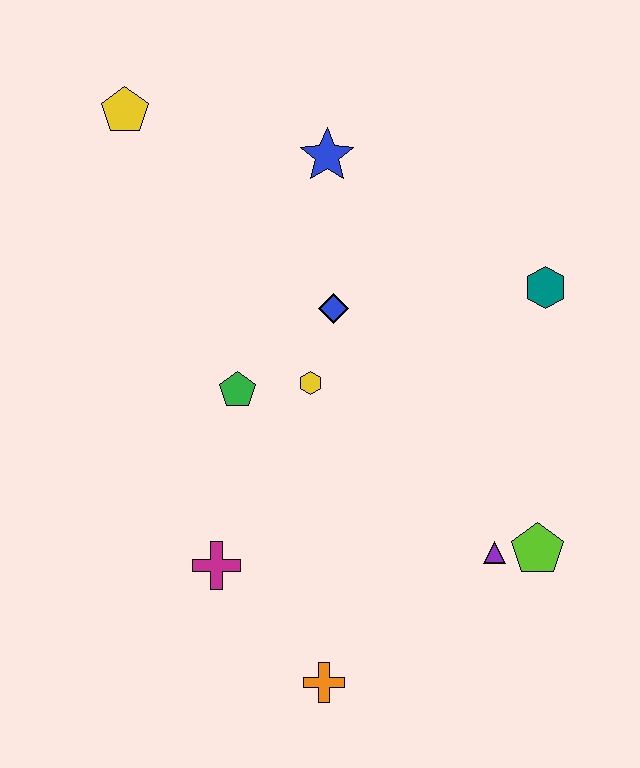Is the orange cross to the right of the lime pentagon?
No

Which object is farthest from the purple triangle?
The yellow pentagon is farthest from the purple triangle.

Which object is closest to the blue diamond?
The yellow hexagon is closest to the blue diamond.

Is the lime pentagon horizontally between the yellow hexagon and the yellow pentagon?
No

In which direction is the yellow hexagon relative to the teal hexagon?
The yellow hexagon is to the left of the teal hexagon.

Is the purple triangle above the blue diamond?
No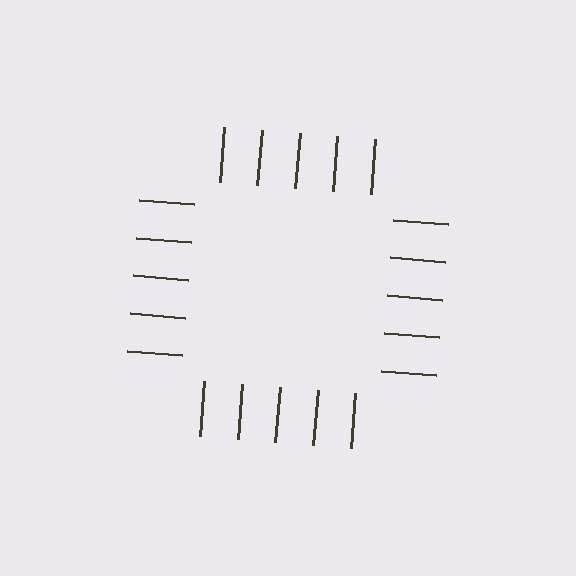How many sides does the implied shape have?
4 sides — the line-ends trace a square.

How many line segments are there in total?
20 — 5 along each of the 4 edges.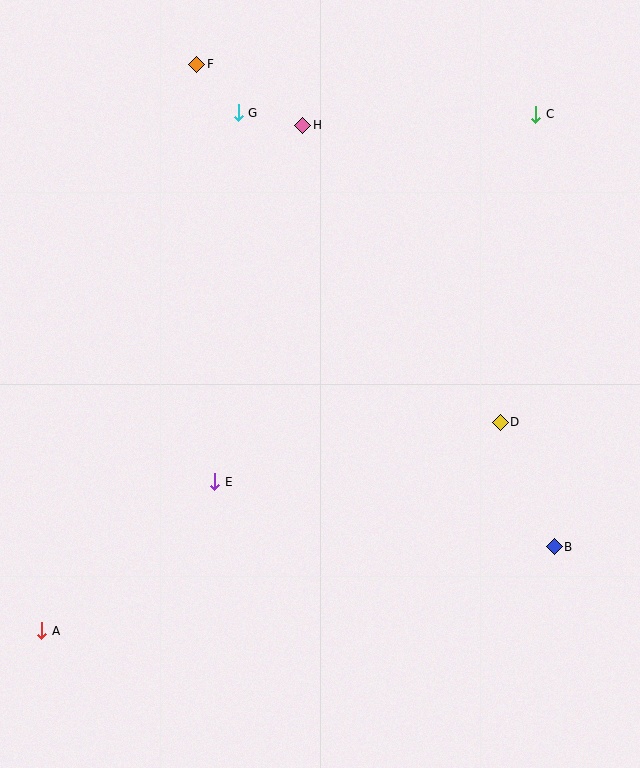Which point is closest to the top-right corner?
Point C is closest to the top-right corner.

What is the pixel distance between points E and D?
The distance between E and D is 291 pixels.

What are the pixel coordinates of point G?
Point G is at (238, 113).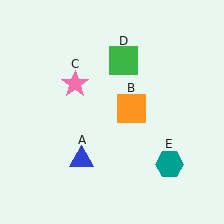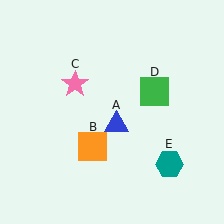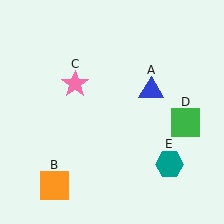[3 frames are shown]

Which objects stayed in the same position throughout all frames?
Pink star (object C) and teal hexagon (object E) remained stationary.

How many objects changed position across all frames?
3 objects changed position: blue triangle (object A), orange square (object B), green square (object D).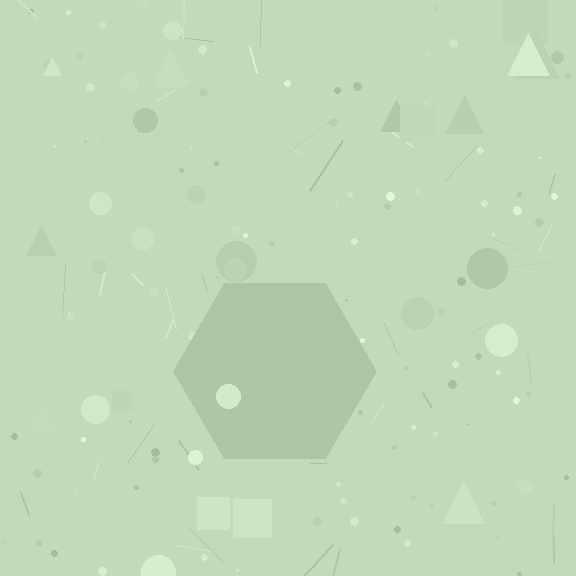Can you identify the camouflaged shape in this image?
The camouflaged shape is a hexagon.